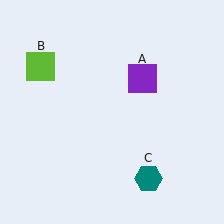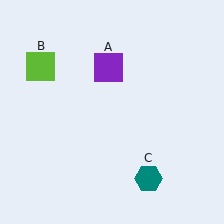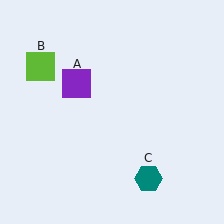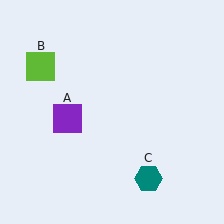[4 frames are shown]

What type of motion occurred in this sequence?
The purple square (object A) rotated counterclockwise around the center of the scene.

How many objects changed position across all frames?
1 object changed position: purple square (object A).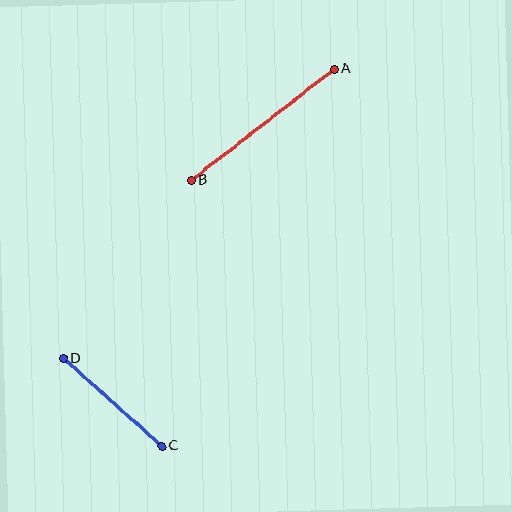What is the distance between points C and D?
The distance is approximately 132 pixels.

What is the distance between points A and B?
The distance is approximately 181 pixels.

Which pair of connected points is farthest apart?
Points A and B are farthest apart.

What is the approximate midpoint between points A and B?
The midpoint is at approximately (263, 125) pixels.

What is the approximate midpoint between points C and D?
The midpoint is at approximately (113, 402) pixels.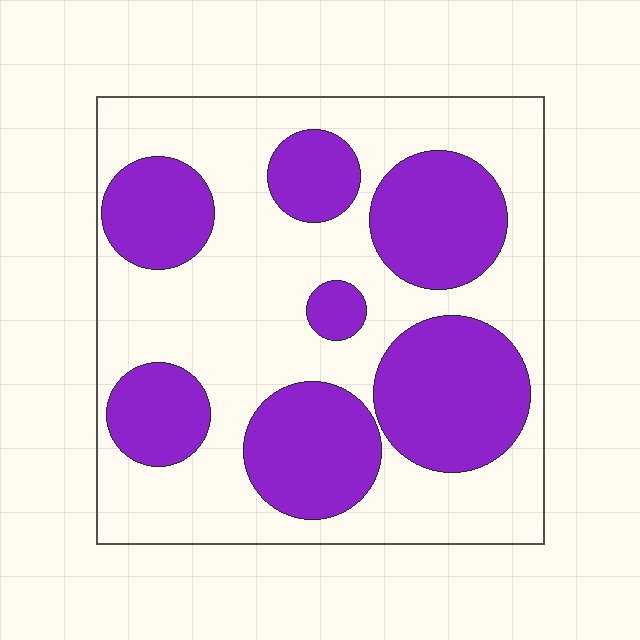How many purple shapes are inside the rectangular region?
7.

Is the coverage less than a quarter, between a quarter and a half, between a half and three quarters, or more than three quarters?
Between a quarter and a half.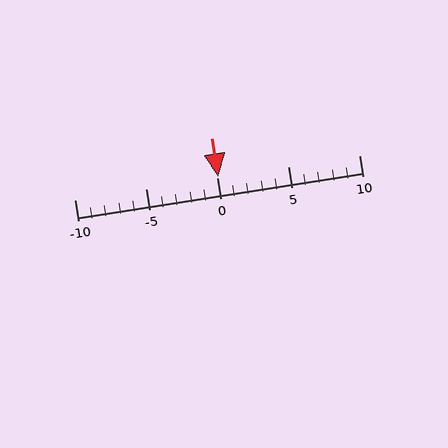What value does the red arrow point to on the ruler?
The red arrow points to approximately 0.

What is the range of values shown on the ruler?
The ruler shows values from -10 to 10.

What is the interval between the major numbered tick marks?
The major tick marks are spaced 5 units apart.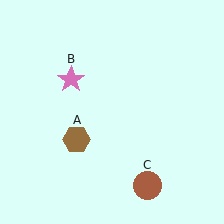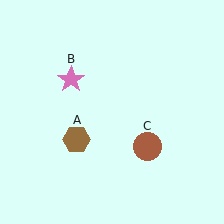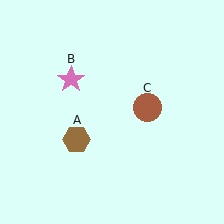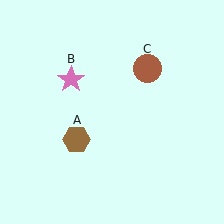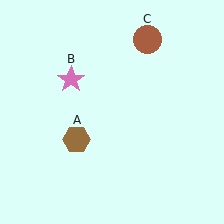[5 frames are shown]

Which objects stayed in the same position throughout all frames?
Brown hexagon (object A) and pink star (object B) remained stationary.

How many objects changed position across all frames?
1 object changed position: brown circle (object C).